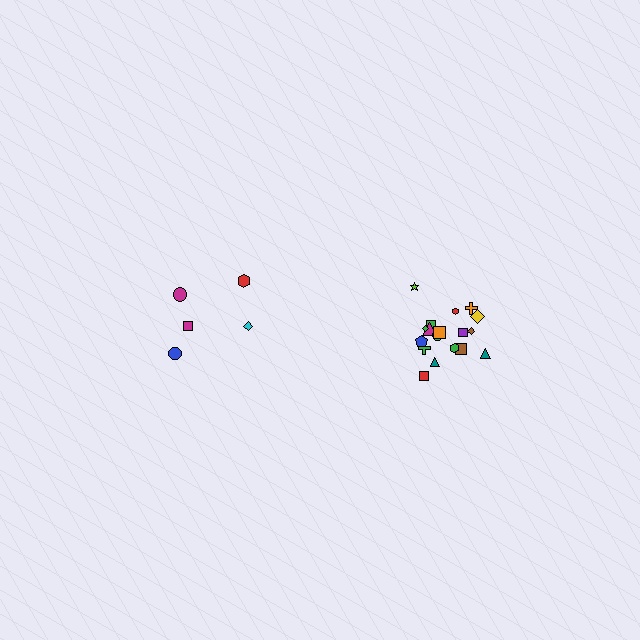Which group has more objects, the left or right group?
The right group.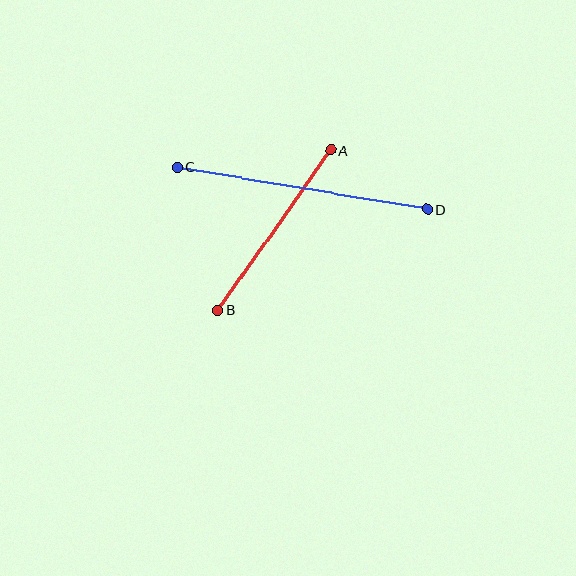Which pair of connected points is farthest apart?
Points C and D are farthest apart.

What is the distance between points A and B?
The distance is approximately 196 pixels.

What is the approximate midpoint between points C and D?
The midpoint is at approximately (302, 188) pixels.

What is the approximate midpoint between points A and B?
The midpoint is at approximately (274, 230) pixels.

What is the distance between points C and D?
The distance is approximately 253 pixels.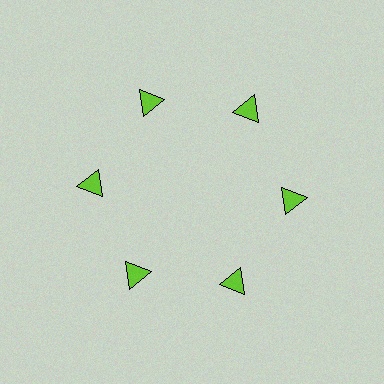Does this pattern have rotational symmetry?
Yes, this pattern has 6-fold rotational symmetry. It looks the same after rotating 60 degrees around the center.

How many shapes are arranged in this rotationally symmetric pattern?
There are 6 shapes, arranged in 6 groups of 1.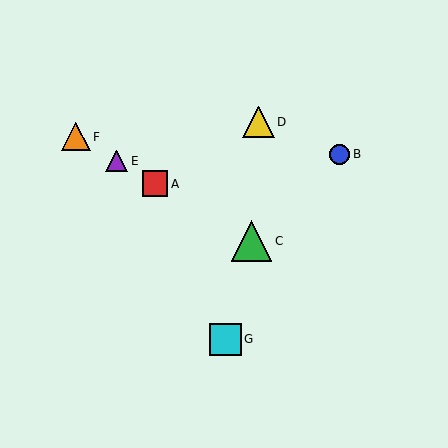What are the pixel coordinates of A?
Object A is at (155, 184).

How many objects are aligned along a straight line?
4 objects (A, C, E, F) are aligned along a straight line.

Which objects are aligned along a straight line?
Objects A, C, E, F are aligned along a straight line.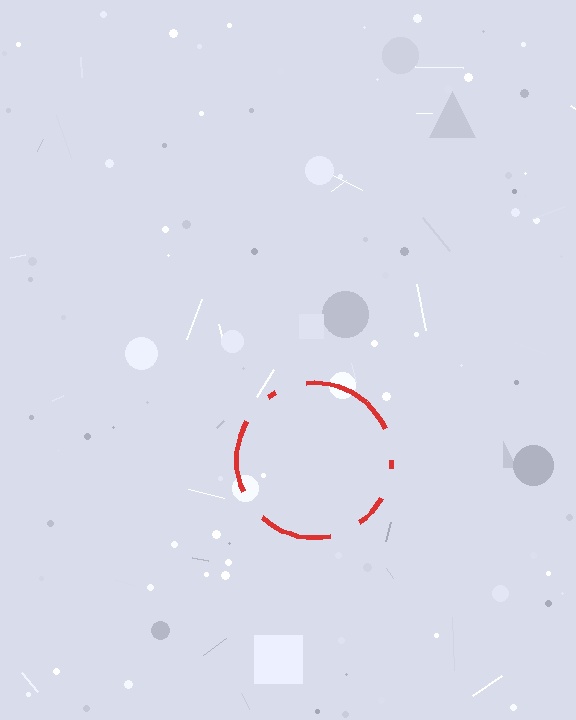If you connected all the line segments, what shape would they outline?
They would outline a circle.